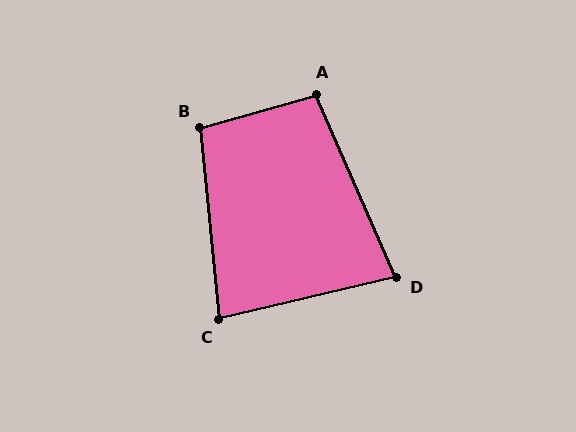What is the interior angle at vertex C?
Approximately 82 degrees (acute).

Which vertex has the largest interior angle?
B, at approximately 100 degrees.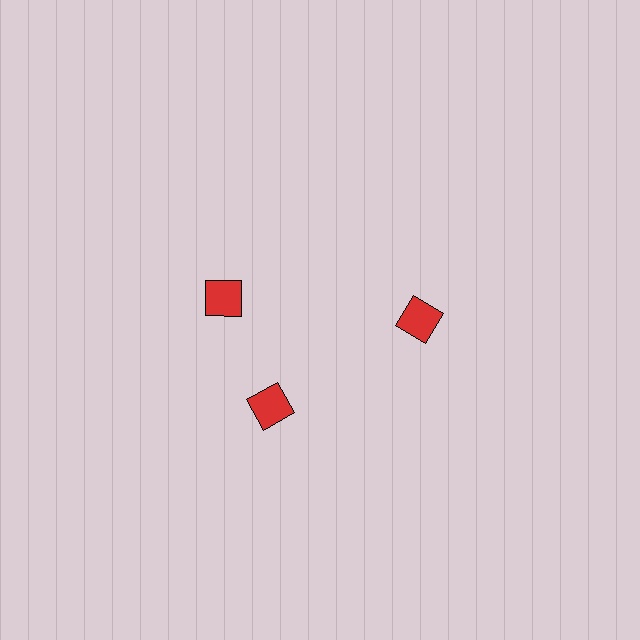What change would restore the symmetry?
The symmetry would be restored by rotating it back into even spacing with its neighbors so that all 3 squares sit at equal angles and equal distance from the center.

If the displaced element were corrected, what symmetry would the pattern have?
It would have 3-fold rotational symmetry — the pattern would map onto itself every 120 degrees.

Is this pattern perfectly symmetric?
No. The 3 red squares are arranged in a ring, but one element near the 11 o'clock position is rotated out of alignment along the ring, breaking the 3-fold rotational symmetry.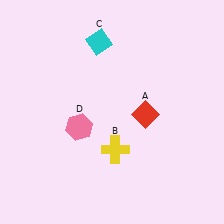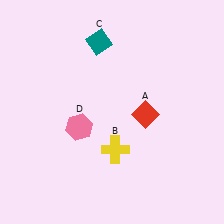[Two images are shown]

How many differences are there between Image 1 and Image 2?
There is 1 difference between the two images.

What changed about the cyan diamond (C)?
In Image 1, C is cyan. In Image 2, it changed to teal.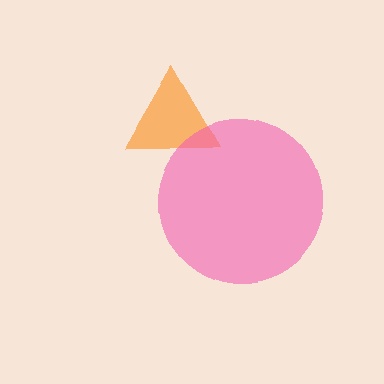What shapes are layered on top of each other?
The layered shapes are: an orange triangle, a pink circle.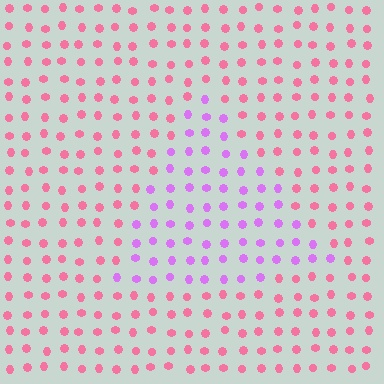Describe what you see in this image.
The image is filled with small pink elements in a uniform arrangement. A triangle-shaped region is visible where the elements are tinted to a slightly different hue, forming a subtle color boundary.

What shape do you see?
I see a triangle.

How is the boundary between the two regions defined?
The boundary is defined purely by a slight shift in hue (about 51 degrees). Spacing, size, and orientation are identical on both sides.